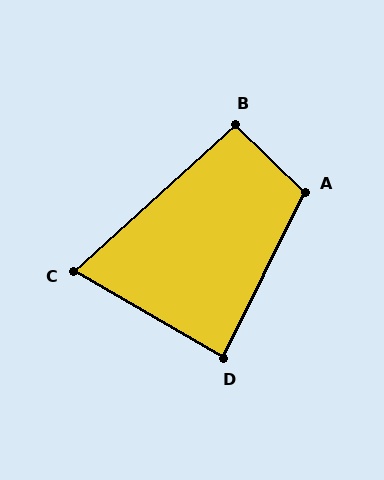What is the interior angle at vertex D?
Approximately 86 degrees (approximately right).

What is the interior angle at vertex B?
Approximately 94 degrees (approximately right).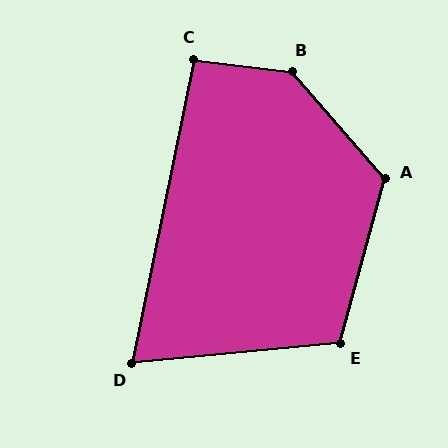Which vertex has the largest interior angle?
B, at approximately 138 degrees.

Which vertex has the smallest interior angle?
D, at approximately 73 degrees.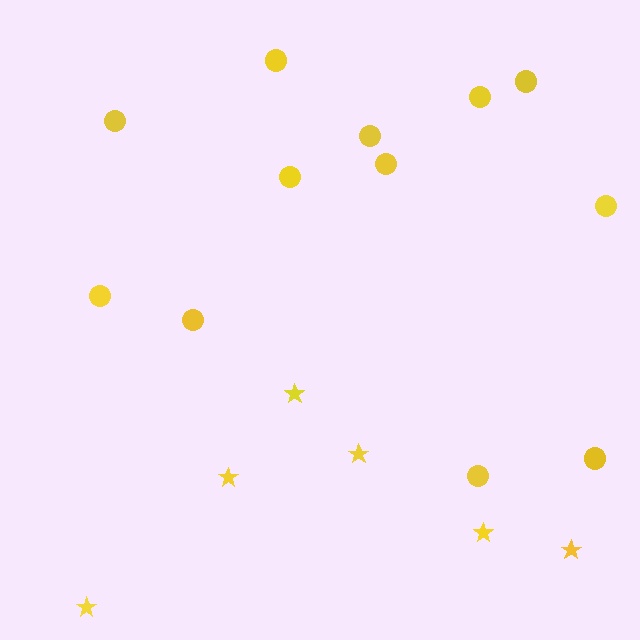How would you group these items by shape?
There are 2 groups: one group of circles (12) and one group of stars (6).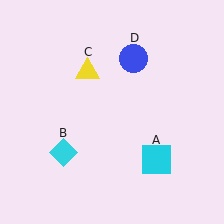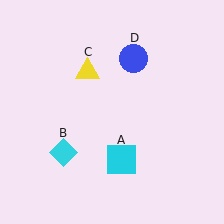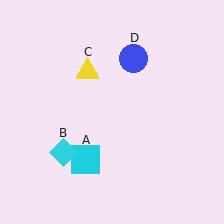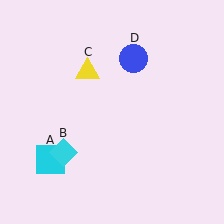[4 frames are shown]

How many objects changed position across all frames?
1 object changed position: cyan square (object A).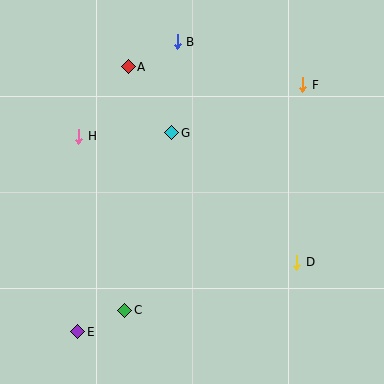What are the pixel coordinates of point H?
Point H is at (79, 136).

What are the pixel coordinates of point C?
Point C is at (125, 310).